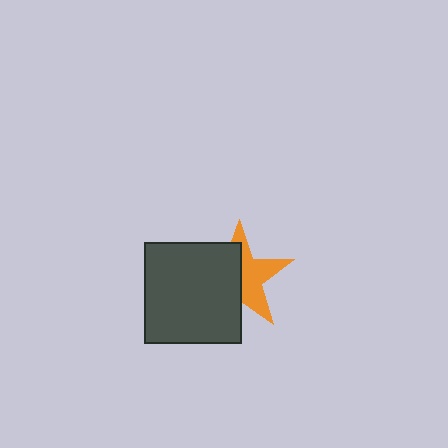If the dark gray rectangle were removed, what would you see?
You would see the complete orange star.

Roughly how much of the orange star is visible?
About half of it is visible (roughly 49%).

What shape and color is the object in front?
The object in front is a dark gray rectangle.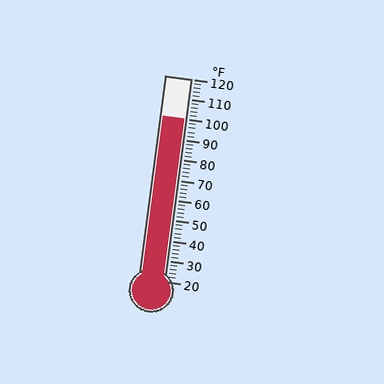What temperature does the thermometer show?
The thermometer shows approximately 100°F.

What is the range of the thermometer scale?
The thermometer scale ranges from 20°F to 120°F.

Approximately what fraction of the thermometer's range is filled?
The thermometer is filled to approximately 80% of its range.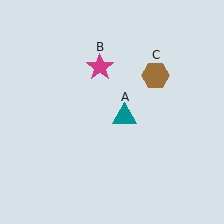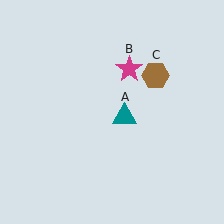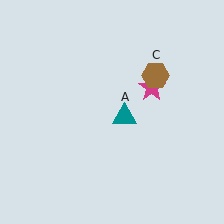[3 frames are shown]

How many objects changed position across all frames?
1 object changed position: magenta star (object B).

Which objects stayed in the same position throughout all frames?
Teal triangle (object A) and brown hexagon (object C) remained stationary.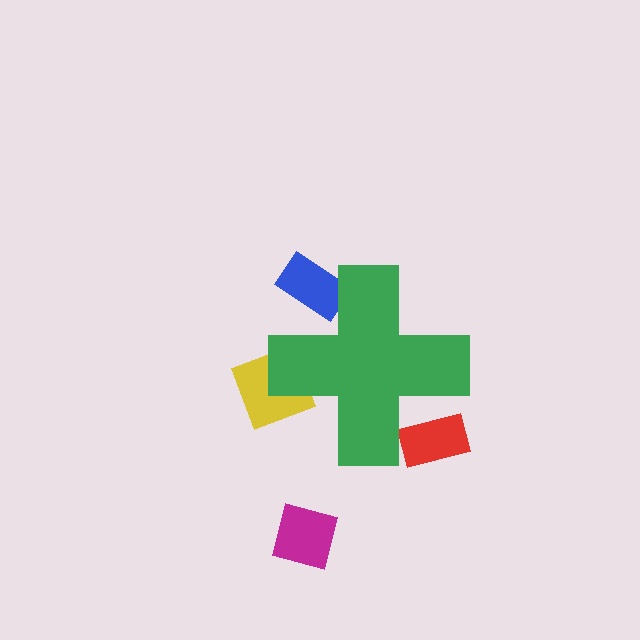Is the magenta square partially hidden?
No, the magenta square is fully visible.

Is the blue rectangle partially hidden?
Yes, the blue rectangle is partially hidden behind the green cross.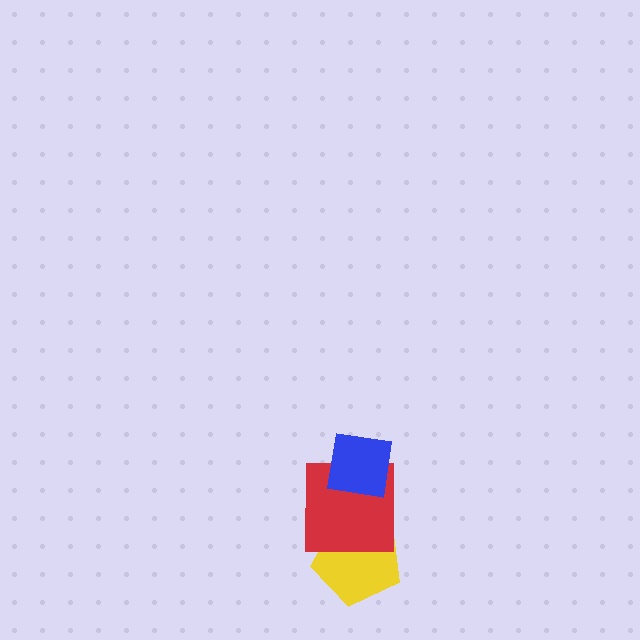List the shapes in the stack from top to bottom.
From top to bottom: the blue square, the red square, the yellow pentagon.